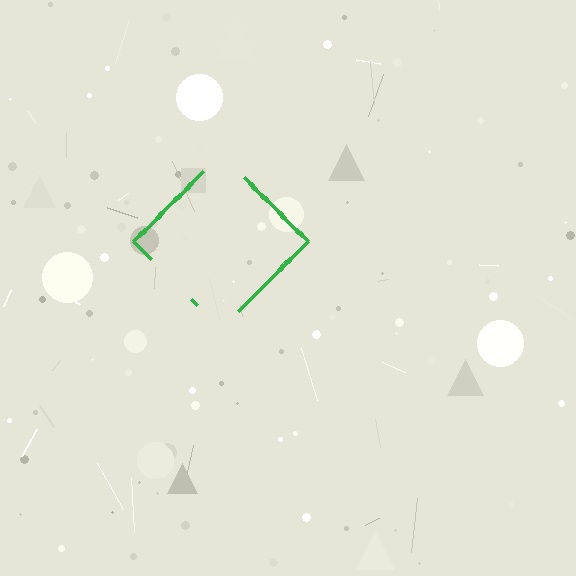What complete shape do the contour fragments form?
The contour fragments form a diamond.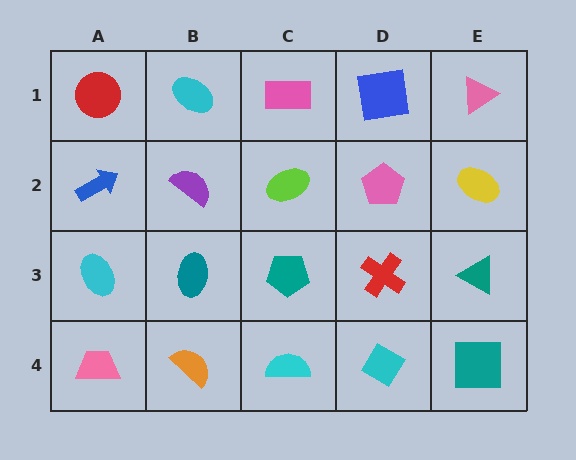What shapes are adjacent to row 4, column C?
A teal pentagon (row 3, column C), an orange semicircle (row 4, column B), a cyan diamond (row 4, column D).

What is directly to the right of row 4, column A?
An orange semicircle.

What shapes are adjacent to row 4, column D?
A red cross (row 3, column D), a cyan semicircle (row 4, column C), a teal square (row 4, column E).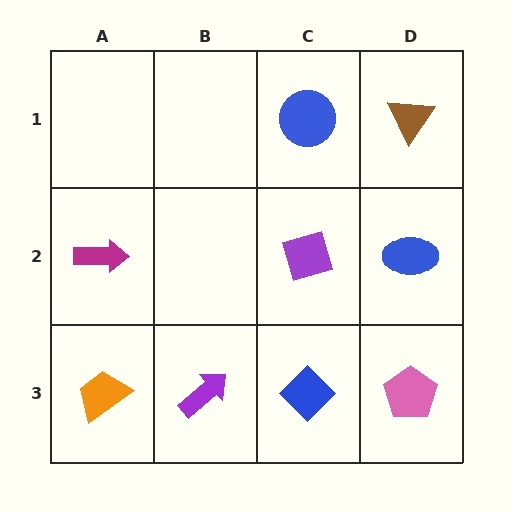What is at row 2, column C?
A purple diamond.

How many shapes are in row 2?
3 shapes.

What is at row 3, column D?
A pink pentagon.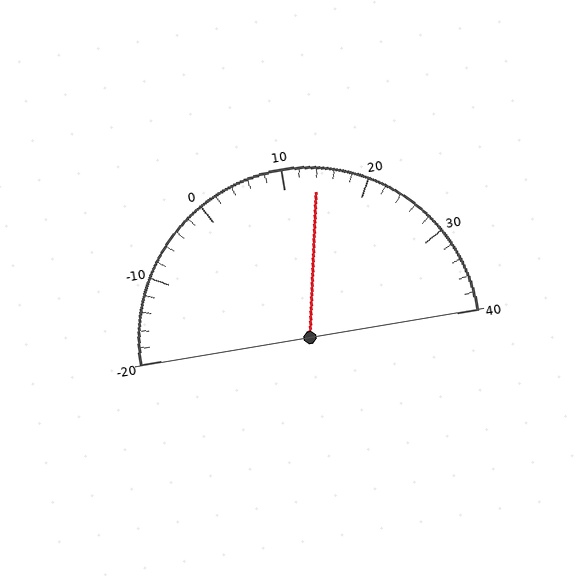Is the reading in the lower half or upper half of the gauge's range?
The reading is in the upper half of the range (-20 to 40).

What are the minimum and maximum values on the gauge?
The gauge ranges from -20 to 40.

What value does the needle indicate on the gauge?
The needle indicates approximately 14.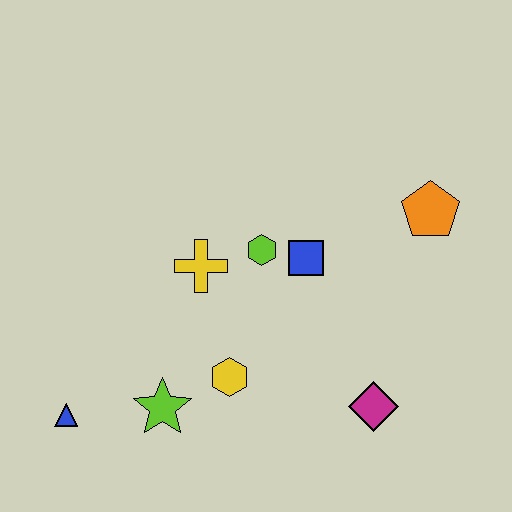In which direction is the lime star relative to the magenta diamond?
The lime star is to the left of the magenta diamond.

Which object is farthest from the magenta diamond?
The blue triangle is farthest from the magenta diamond.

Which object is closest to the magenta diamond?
The yellow hexagon is closest to the magenta diamond.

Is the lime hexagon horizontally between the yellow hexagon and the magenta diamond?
Yes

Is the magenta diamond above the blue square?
No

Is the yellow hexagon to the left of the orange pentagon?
Yes